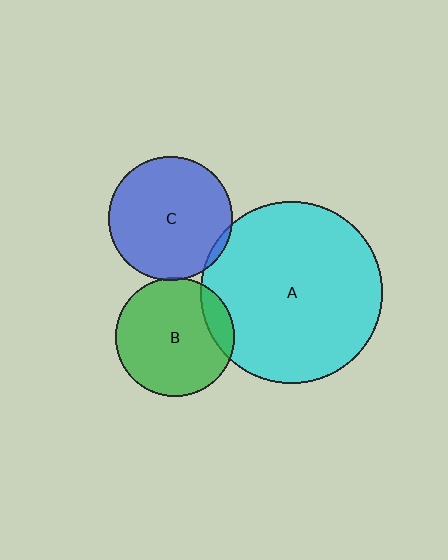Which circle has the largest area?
Circle A (cyan).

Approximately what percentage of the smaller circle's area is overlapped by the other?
Approximately 10%.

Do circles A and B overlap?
Yes.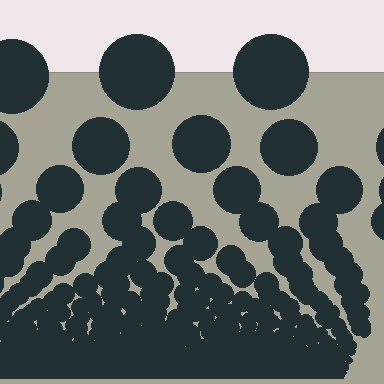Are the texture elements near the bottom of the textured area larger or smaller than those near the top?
Smaller. The gradient is inverted — elements near the bottom are smaller and denser.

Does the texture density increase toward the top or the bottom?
Density increases toward the bottom.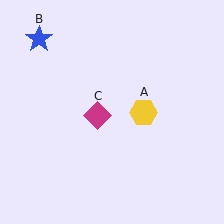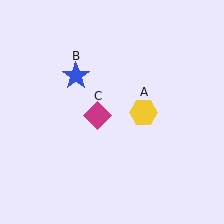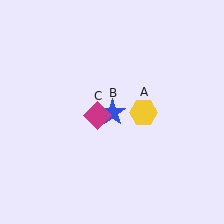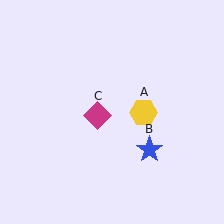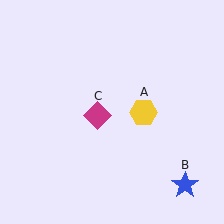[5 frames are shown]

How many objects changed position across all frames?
1 object changed position: blue star (object B).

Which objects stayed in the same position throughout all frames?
Yellow hexagon (object A) and magenta diamond (object C) remained stationary.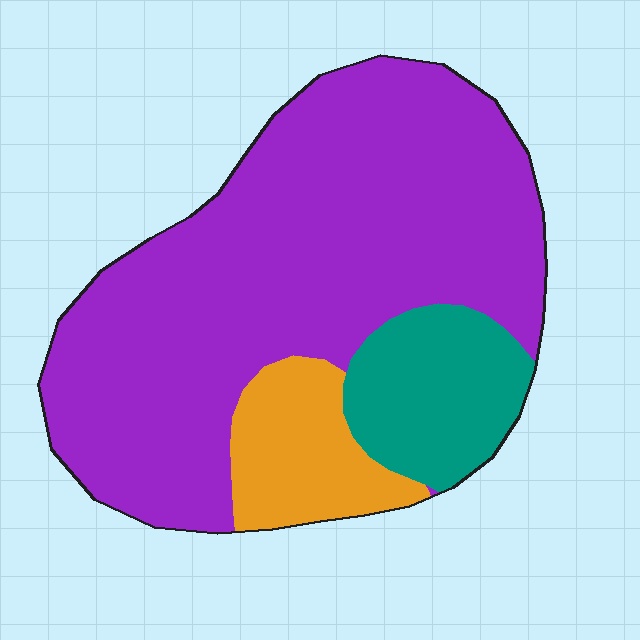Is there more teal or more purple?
Purple.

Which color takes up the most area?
Purple, at roughly 70%.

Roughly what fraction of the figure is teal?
Teal covers around 15% of the figure.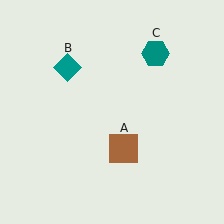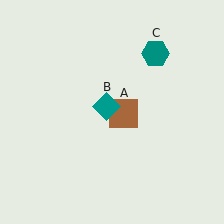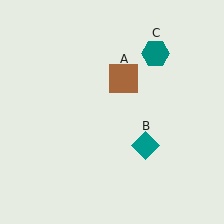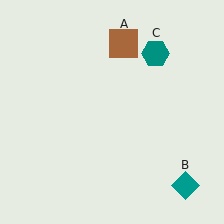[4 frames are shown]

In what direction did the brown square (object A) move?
The brown square (object A) moved up.